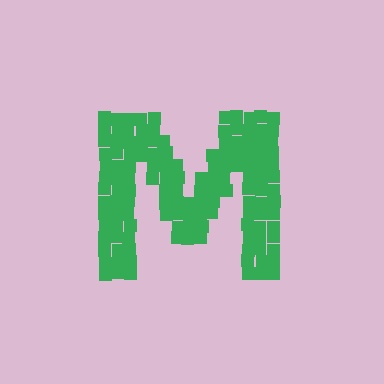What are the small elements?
The small elements are squares.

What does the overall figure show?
The overall figure shows the letter M.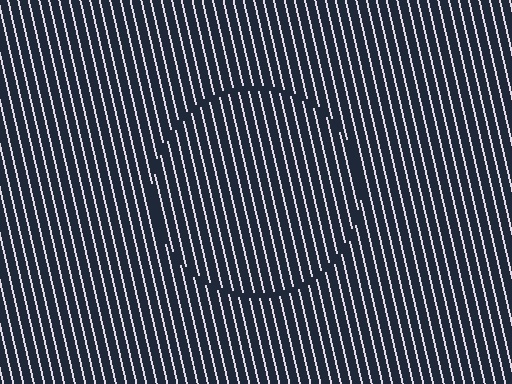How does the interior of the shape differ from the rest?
The interior of the shape contains the same grating, shifted by half a period — the contour is defined by the phase discontinuity where line-ends from the inner and outer gratings abut.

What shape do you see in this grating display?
An illusory circle. The interior of the shape contains the same grating, shifted by half a period — the contour is defined by the phase discontinuity where line-ends from the inner and outer gratings abut.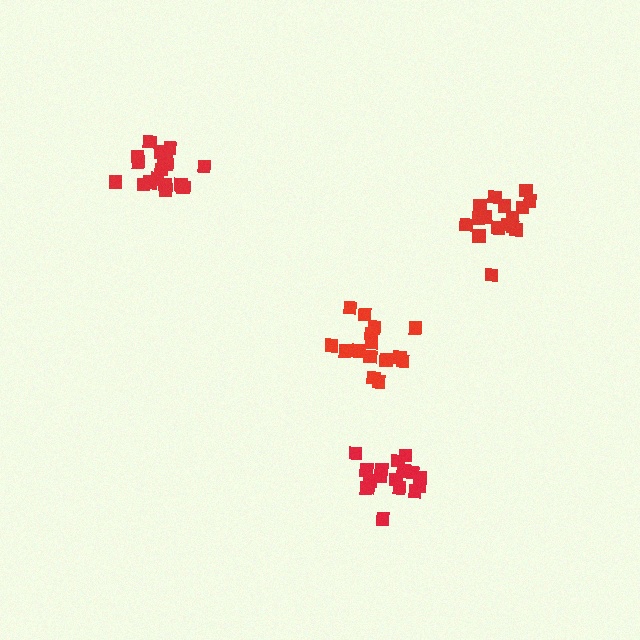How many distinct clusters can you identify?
There are 4 distinct clusters.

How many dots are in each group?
Group 1: 19 dots, Group 2: 18 dots, Group 3: 16 dots, Group 4: 16 dots (69 total).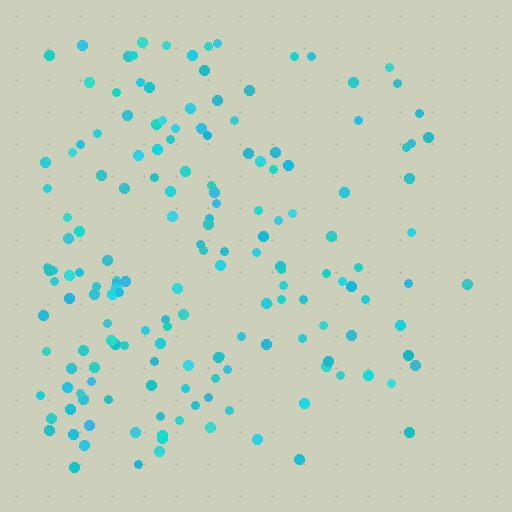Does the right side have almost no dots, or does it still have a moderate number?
Still a moderate number, just noticeably fewer than the left.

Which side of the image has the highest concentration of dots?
The left.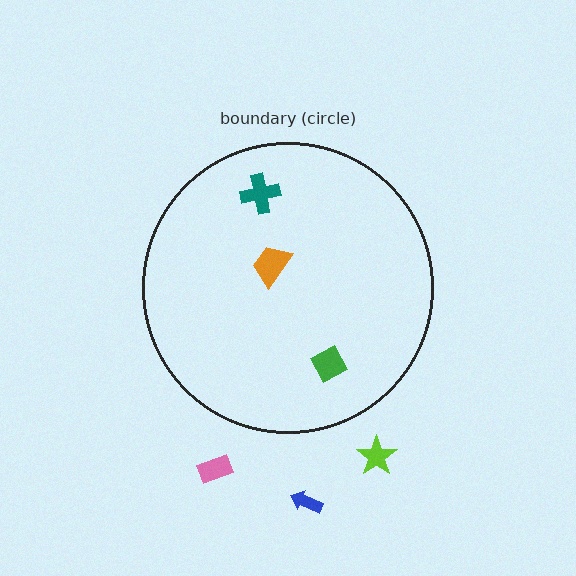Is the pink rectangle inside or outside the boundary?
Outside.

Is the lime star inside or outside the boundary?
Outside.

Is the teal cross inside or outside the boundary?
Inside.